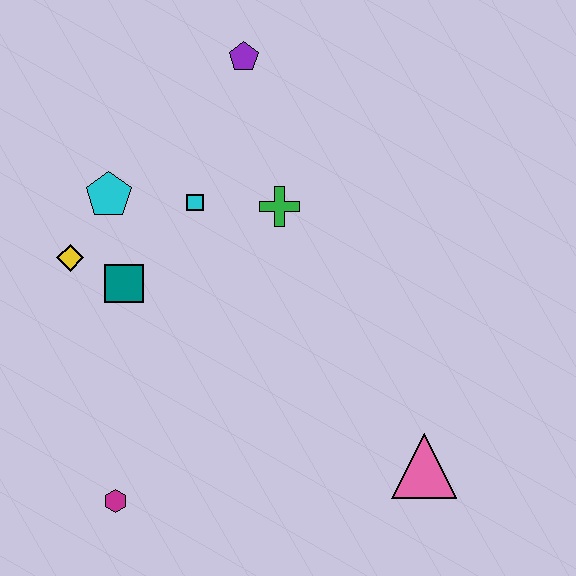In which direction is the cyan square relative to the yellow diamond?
The cyan square is to the right of the yellow diamond.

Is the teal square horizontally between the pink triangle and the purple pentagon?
No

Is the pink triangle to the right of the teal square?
Yes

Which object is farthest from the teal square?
The pink triangle is farthest from the teal square.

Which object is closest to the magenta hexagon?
The teal square is closest to the magenta hexagon.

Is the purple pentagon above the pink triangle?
Yes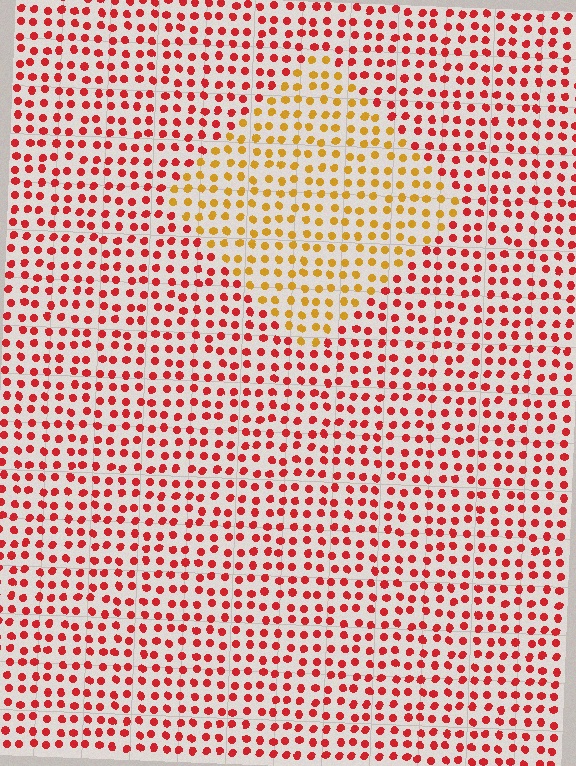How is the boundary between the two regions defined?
The boundary is defined purely by a slight shift in hue (about 45 degrees). Spacing, size, and orientation are identical on both sides.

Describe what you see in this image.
The image is filled with small red elements in a uniform arrangement. A diamond-shaped region is visible where the elements are tinted to a slightly different hue, forming a subtle color boundary.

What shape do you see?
I see a diamond.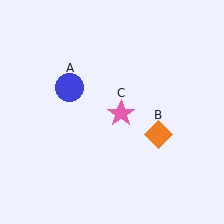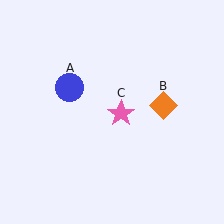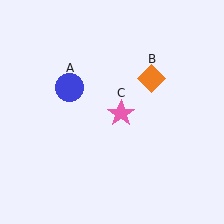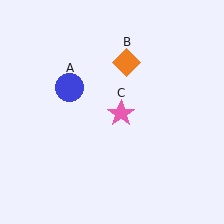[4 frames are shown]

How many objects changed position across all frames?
1 object changed position: orange diamond (object B).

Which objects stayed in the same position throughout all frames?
Blue circle (object A) and pink star (object C) remained stationary.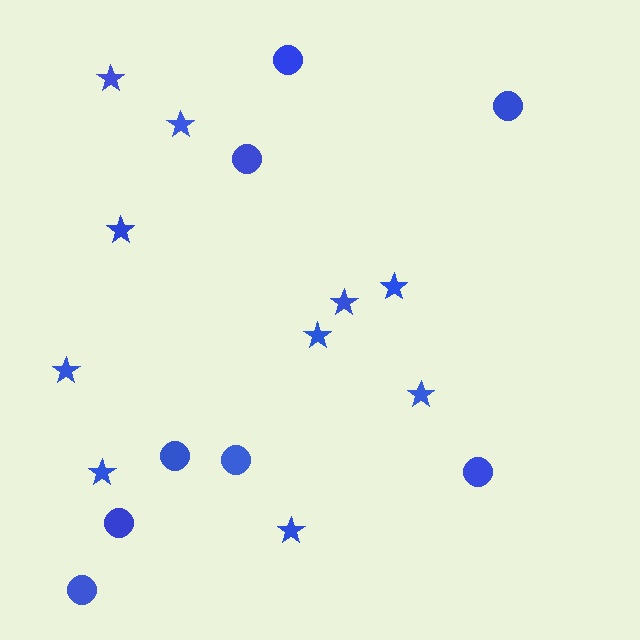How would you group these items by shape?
There are 2 groups: one group of stars (10) and one group of circles (8).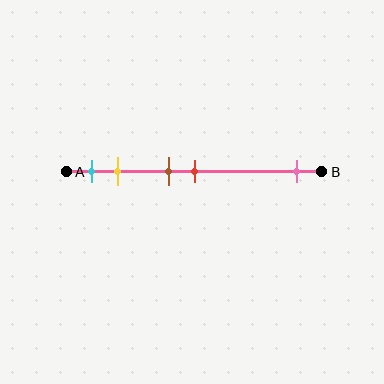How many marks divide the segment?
There are 5 marks dividing the segment.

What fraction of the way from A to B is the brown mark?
The brown mark is approximately 40% (0.4) of the way from A to B.